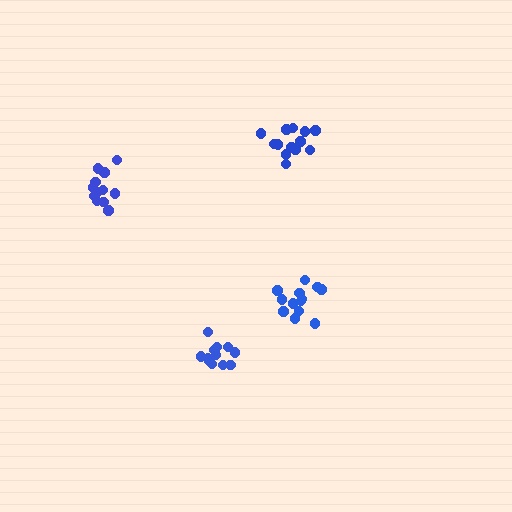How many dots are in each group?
Group 1: 13 dots, Group 2: 12 dots, Group 3: 13 dots, Group 4: 13 dots (51 total).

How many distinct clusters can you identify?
There are 4 distinct clusters.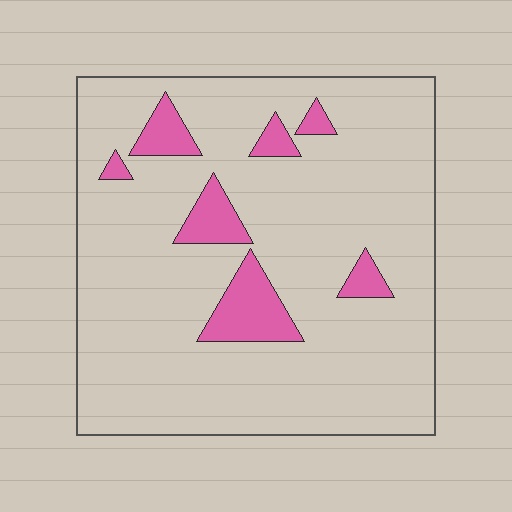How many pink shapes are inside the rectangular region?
7.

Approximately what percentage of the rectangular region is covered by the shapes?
Approximately 10%.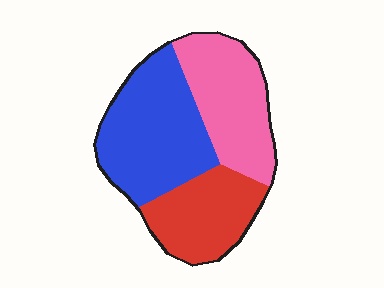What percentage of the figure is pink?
Pink covers 32% of the figure.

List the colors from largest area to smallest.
From largest to smallest: blue, pink, red.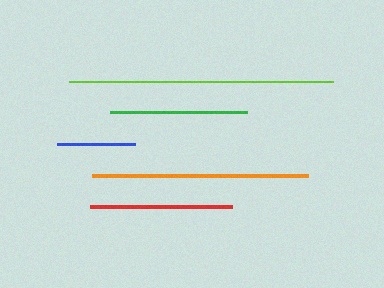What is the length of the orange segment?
The orange segment is approximately 217 pixels long.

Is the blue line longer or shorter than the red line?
The red line is longer than the blue line.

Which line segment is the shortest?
The blue line is the shortest at approximately 78 pixels.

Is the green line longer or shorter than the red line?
The red line is longer than the green line.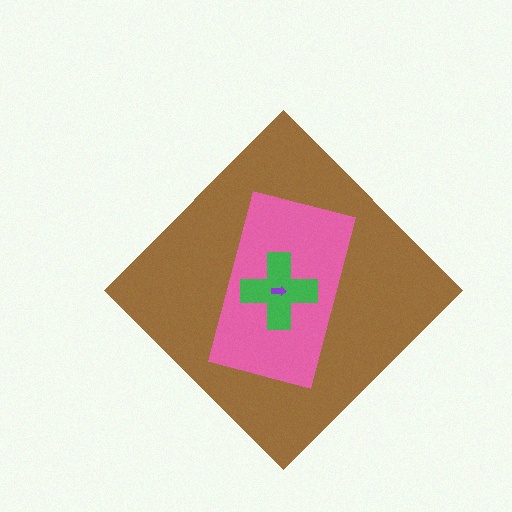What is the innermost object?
The purple arrow.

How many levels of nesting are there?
4.